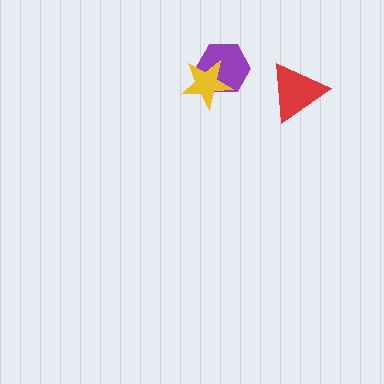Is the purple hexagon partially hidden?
Yes, it is partially covered by another shape.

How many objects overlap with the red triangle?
0 objects overlap with the red triangle.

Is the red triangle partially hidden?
No, no other shape covers it.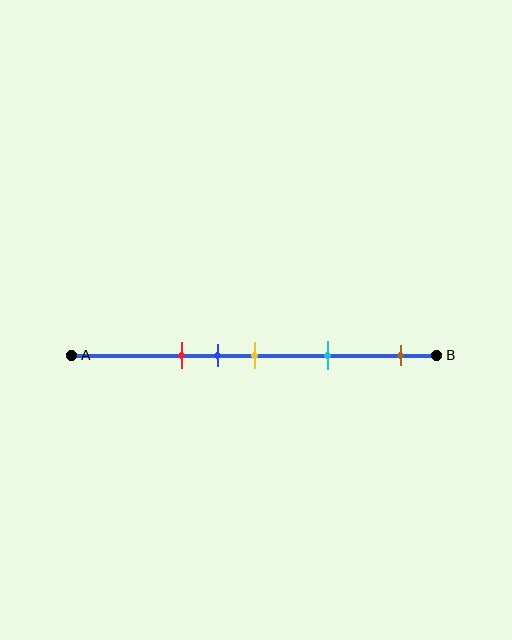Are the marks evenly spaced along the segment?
No, the marks are not evenly spaced.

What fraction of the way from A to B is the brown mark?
The brown mark is approximately 90% (0.9) of the way from A to B.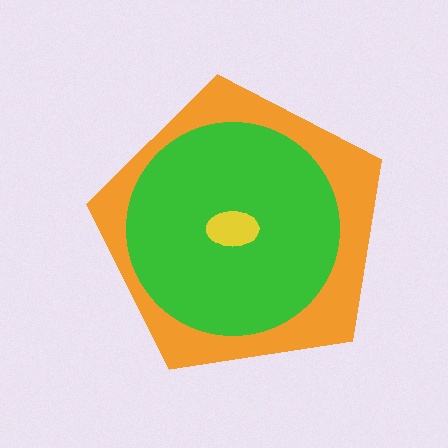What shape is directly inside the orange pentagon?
The green circle.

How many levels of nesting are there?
3.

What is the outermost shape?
The orange pentagon.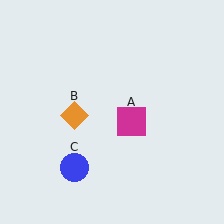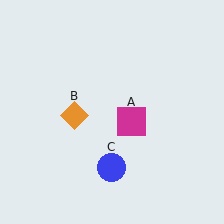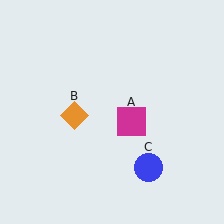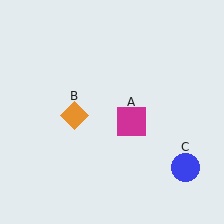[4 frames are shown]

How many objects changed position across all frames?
1 object changed position: blue circle (object C).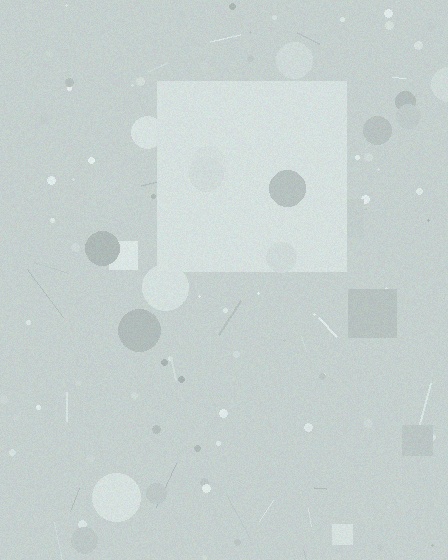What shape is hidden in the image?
A square is hidden in the image.